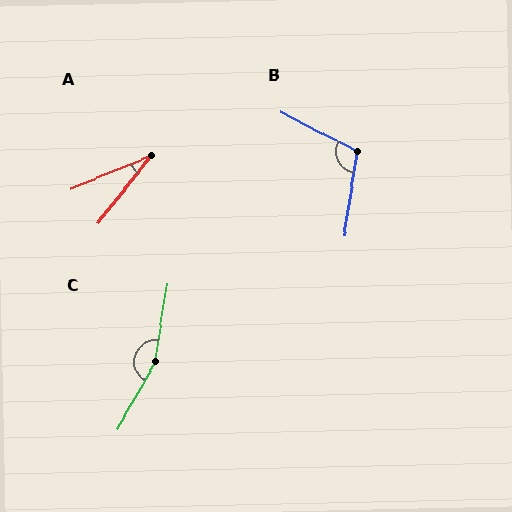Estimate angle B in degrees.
Approximately 109 degrees.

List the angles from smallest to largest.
A (29°), B (109°), C (158°).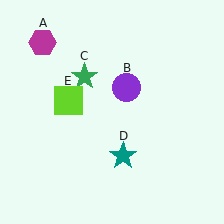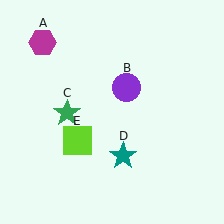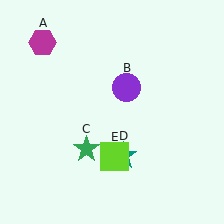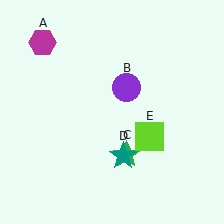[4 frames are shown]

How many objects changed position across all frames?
2 objects changed position: green star (object C), lime square (object E).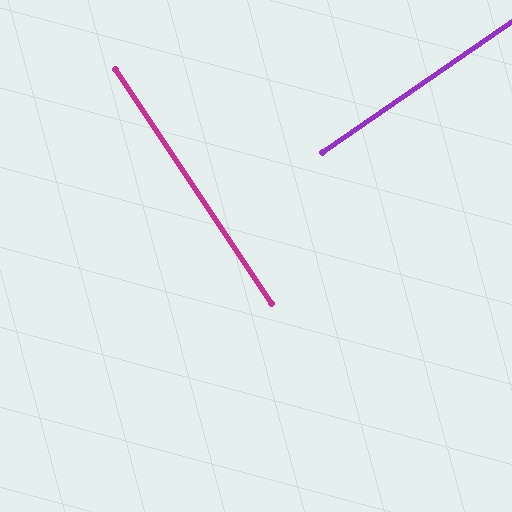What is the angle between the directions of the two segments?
Approximately 89 degrees.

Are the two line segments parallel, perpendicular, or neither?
Perpendicular — they meet at approximately 89°.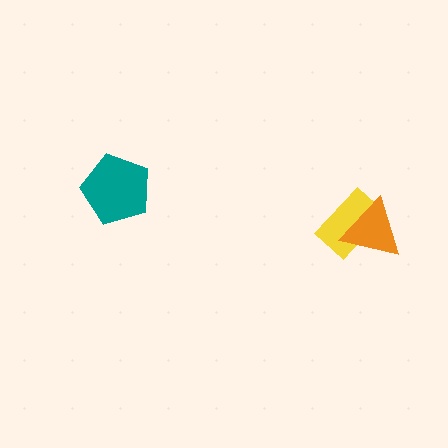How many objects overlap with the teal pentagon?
0 objects overlap with the teal pentagon.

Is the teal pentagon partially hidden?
No, no other shape covers it.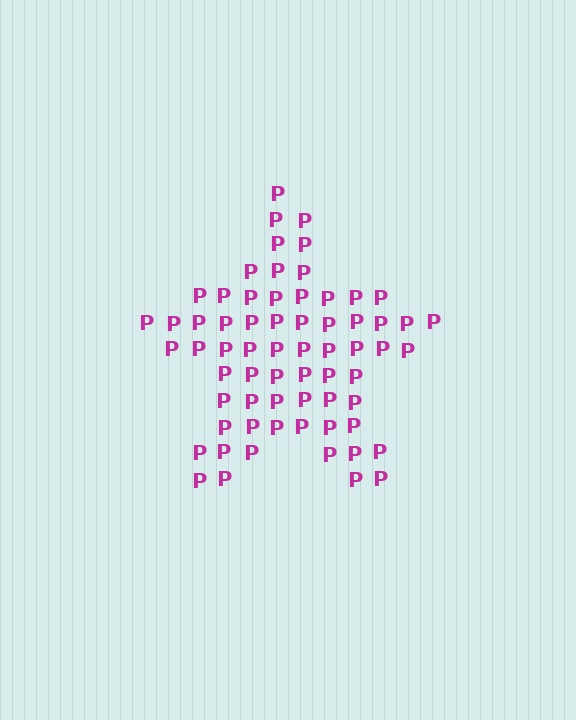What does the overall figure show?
The overall figure shows a star.